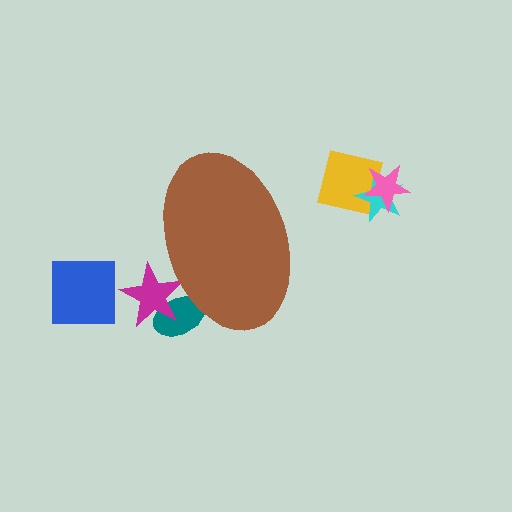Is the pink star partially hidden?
No, the pink star is fully visible.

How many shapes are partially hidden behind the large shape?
2 shapes are partially hidden.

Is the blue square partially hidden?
No, the blue square is fully visible.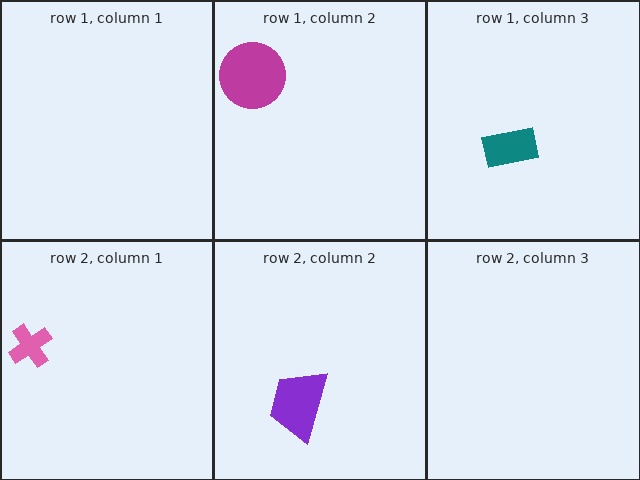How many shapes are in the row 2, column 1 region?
1.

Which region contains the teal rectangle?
The row 1, column 3 region.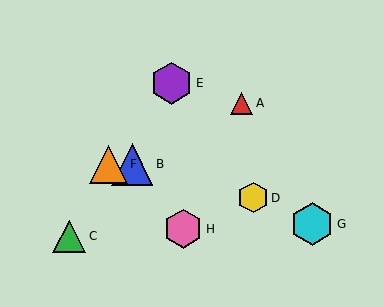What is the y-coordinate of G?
Object G is at y≈224.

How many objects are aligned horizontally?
2 objects (B, F) are aligned horizontally.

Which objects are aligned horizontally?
Objects B, F are aligned horizontally.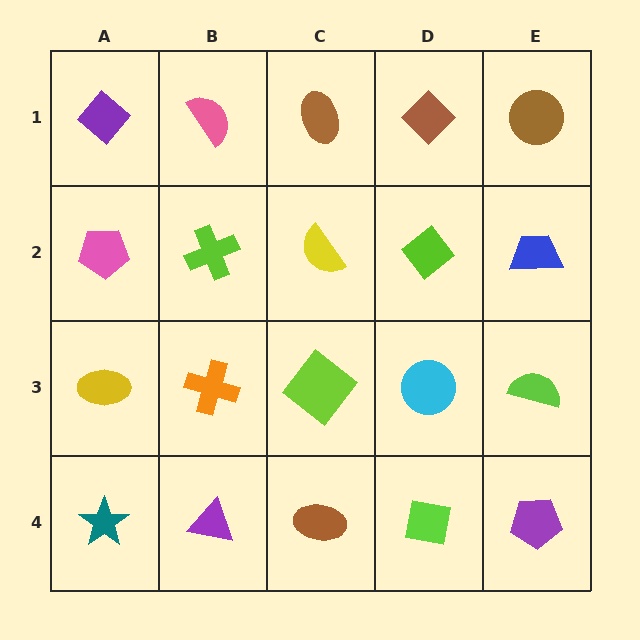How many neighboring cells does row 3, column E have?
3.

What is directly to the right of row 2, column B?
A yellow semicircle.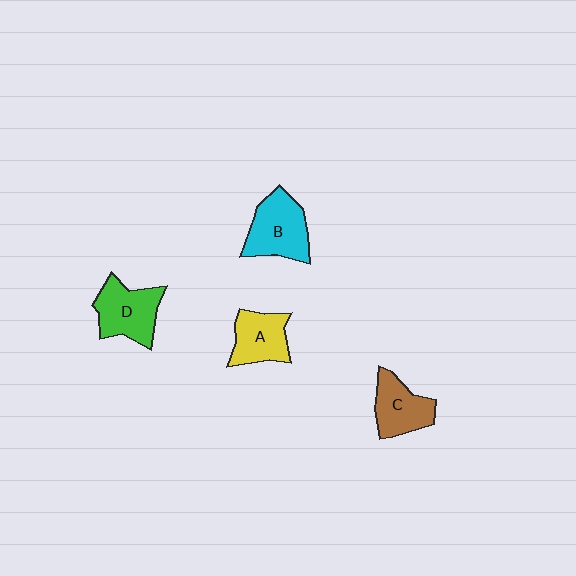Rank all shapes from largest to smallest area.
From largest to smallest: B (cyan), D (green), C (brown), A (yellow).